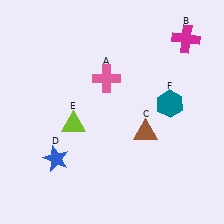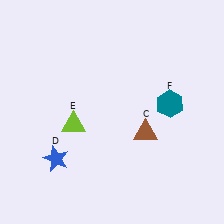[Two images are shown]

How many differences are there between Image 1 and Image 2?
There are 2 differences between the two images.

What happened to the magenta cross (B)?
The magenta cross (B) was removed in Image 2. It was in the top-right area of Image 1.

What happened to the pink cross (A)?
The pink cross (A) was removed in Image 2. It was in the top-left area of Image 1.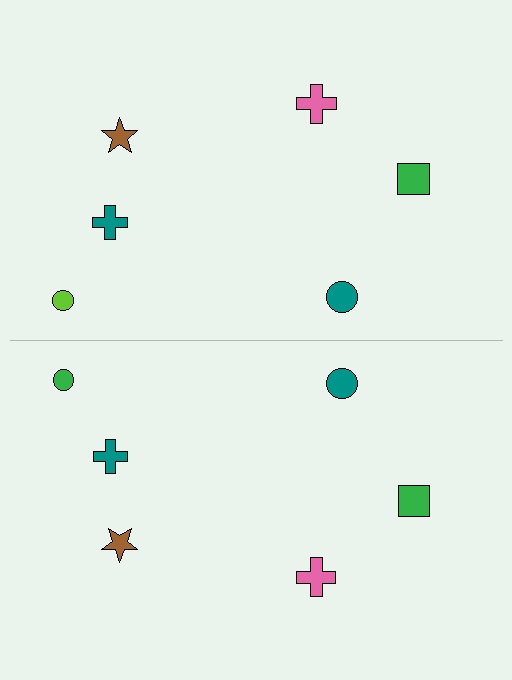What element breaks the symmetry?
The green circle on the bottom side breaks the symmetry — its mirror counterpart is lime.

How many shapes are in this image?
There are 12 shapes in this image.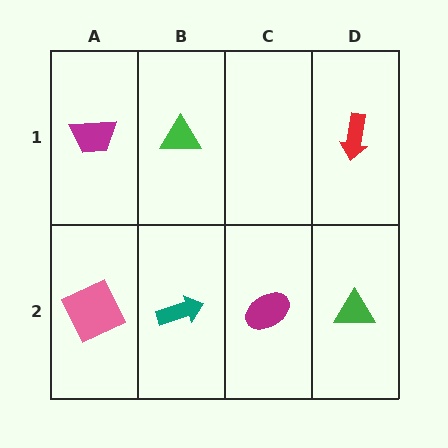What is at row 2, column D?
A green triangle.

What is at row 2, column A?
A pink square.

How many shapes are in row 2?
4 shapes.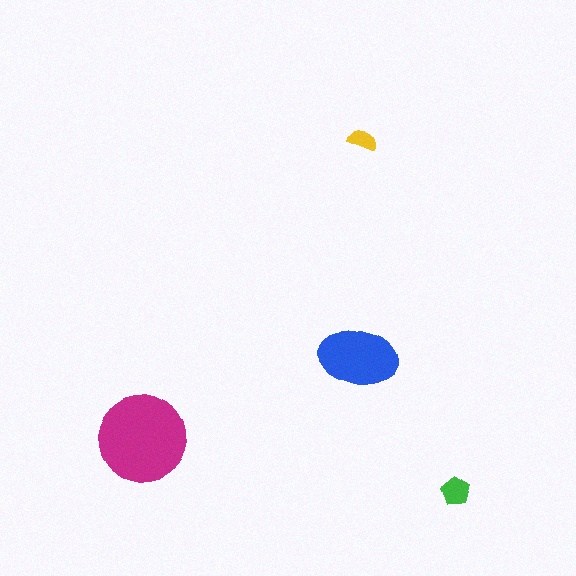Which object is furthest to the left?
The magenta circle is leftmost.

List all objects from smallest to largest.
The yellow semicircle, the green pentagon, the blue ellipse, the magenta circle.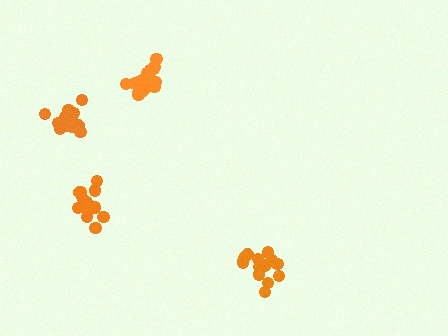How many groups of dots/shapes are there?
There are 4 groups.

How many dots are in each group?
Group 1: 14 dots, Group 2: 15 dots, Group 3: 17 dots, Group 4: 17 dots (63 total).